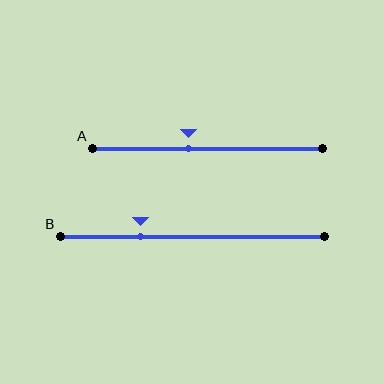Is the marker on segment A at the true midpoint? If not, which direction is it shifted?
No, the marker on segment A is shifted to the left by about 8% of the segment length.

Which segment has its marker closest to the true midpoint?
Segment A has its marker closest to the true midpoint.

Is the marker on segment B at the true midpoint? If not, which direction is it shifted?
No, the marker on segment B is shifted to the left by about 20% of the segment length.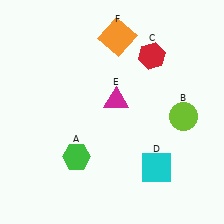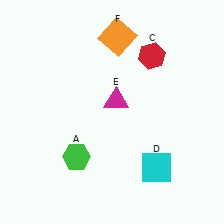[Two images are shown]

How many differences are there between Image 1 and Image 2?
There is 1 difference between the two images.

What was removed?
The lime circle (B) was removed in Image 2.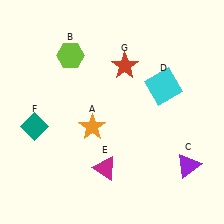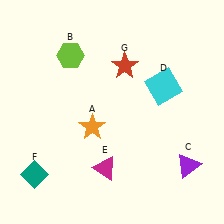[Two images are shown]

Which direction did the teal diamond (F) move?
The teal diamond (F) moved down.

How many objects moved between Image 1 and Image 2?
1 object moved between the two images.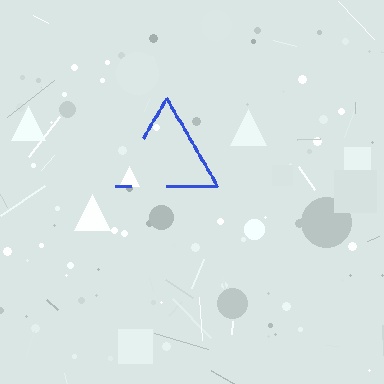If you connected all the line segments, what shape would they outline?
They would outline a triangle.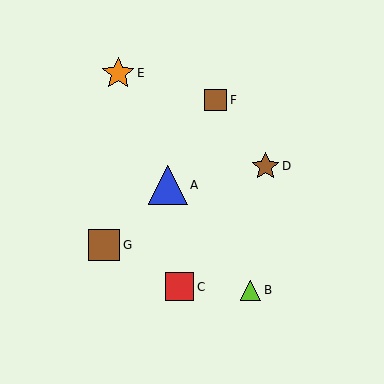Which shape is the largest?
The blue triangle (labeled A) is the largest.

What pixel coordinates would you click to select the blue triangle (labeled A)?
Click at (168, 185) to select the blue triangle A.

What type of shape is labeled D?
Shape D is a brown star.